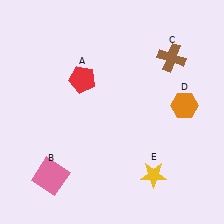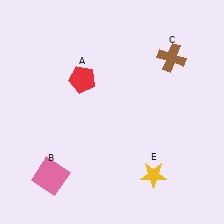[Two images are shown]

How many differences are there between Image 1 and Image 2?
There is 1 difference between the two images.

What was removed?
The orange hexagon (D) was removed in Image 2.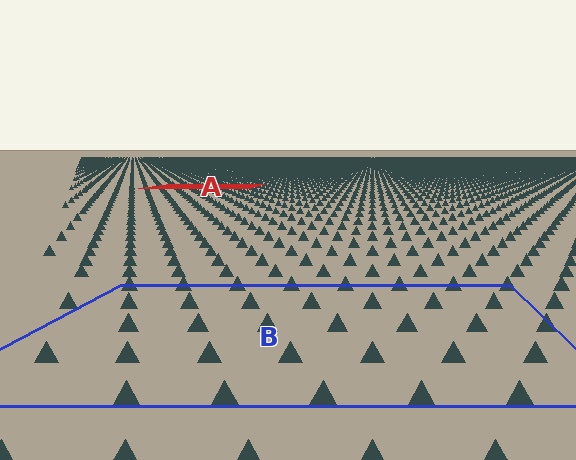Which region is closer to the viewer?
Region B is closer. The texture elements there are larger and more spread out.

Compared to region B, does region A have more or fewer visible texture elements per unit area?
Region A has more texture elements per unit area — they are packed more densely because it is farther away.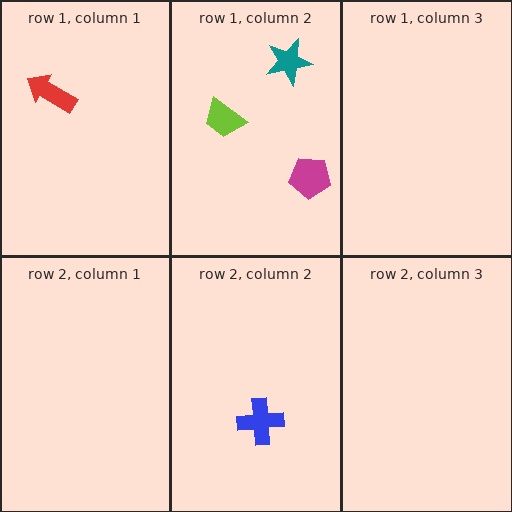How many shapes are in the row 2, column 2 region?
1.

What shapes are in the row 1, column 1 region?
The red arrow.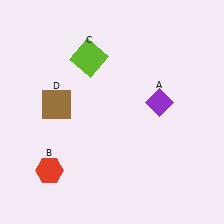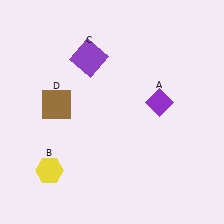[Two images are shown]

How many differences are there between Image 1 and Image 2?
There are 2 differences between the two images.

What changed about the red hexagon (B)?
In Image 1, B is red. In Image 2, it changed to yellow.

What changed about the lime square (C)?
In Image 1, C is lime. In Image 2, it changed to purple.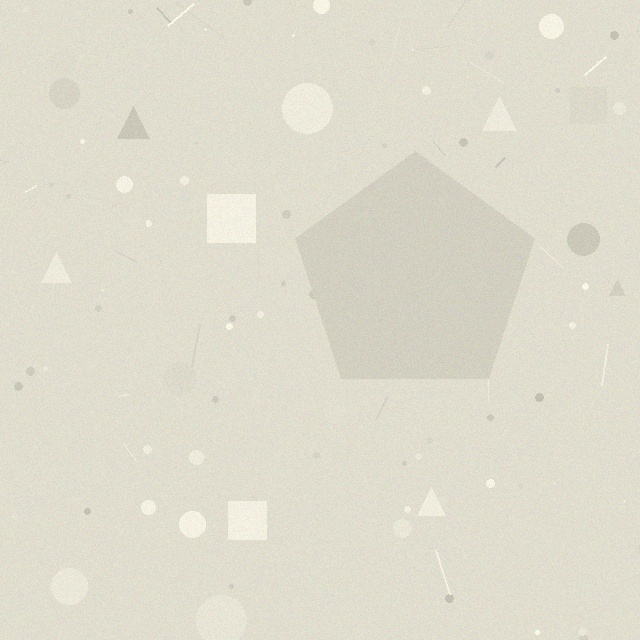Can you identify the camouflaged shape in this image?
The camouflaged shape is a pentagon.